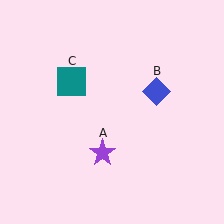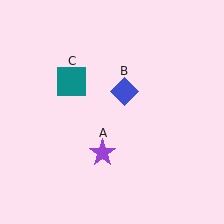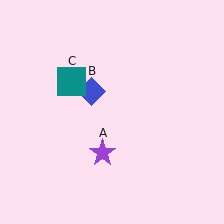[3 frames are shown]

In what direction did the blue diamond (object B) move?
The blue diamond (object B) moved left.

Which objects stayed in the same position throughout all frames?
Purple star (object A) and teal square (object C) remained stationary.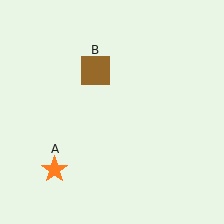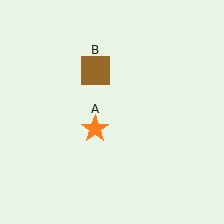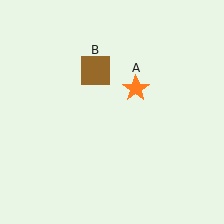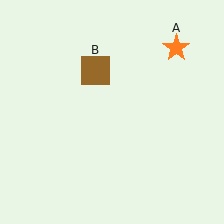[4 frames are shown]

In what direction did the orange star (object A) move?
The orange star (object A) moved up and to the right.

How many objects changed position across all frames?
1 object changed position: orange star (object A).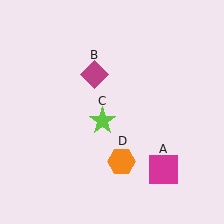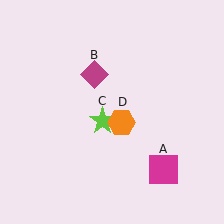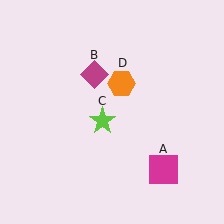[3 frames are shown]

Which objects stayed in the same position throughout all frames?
Magenta square (object A) and magenta diamond (object B) and lime star (object C) remained stationary.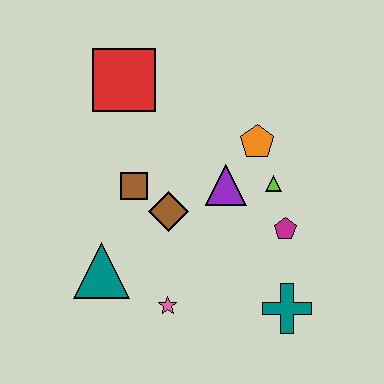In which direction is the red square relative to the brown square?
The red square is above the brown square.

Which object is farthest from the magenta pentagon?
The red square is farthest from the magenta pentagon.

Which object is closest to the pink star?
The teal triangle is closest to the pink star.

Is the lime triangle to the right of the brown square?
Yes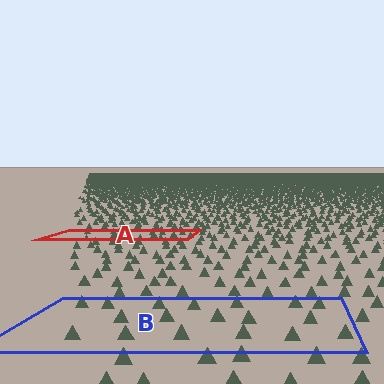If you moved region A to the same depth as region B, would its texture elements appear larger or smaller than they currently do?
They would appear larger. At a closer depth, the same texture elements are projected at a bigger on-screen size.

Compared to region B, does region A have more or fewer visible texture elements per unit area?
Region A has more texture elements per unit area — they are packed more densely because it is farther away.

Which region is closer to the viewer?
Region B is closer. The texture elements there are larger and more spread out.